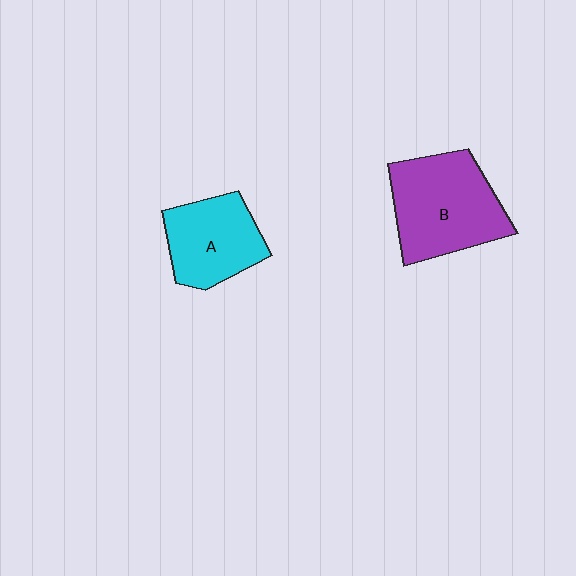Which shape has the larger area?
Shape B (purple).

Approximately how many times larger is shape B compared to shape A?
Approximately 1.4 times.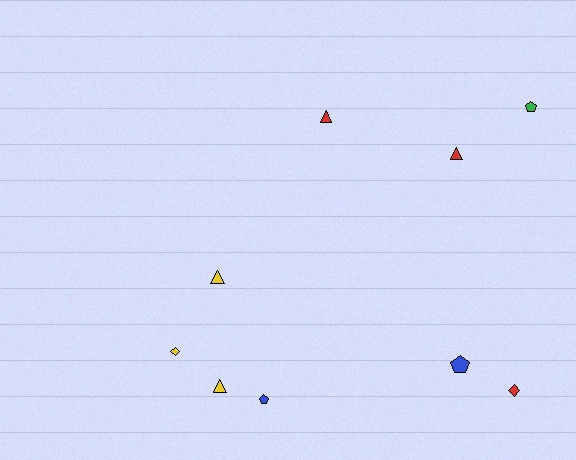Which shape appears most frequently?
Triangle, with 4 objects.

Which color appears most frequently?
Red, with 3 objects.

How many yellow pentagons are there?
There are no yellow pentagons.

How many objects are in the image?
There are 9 objects.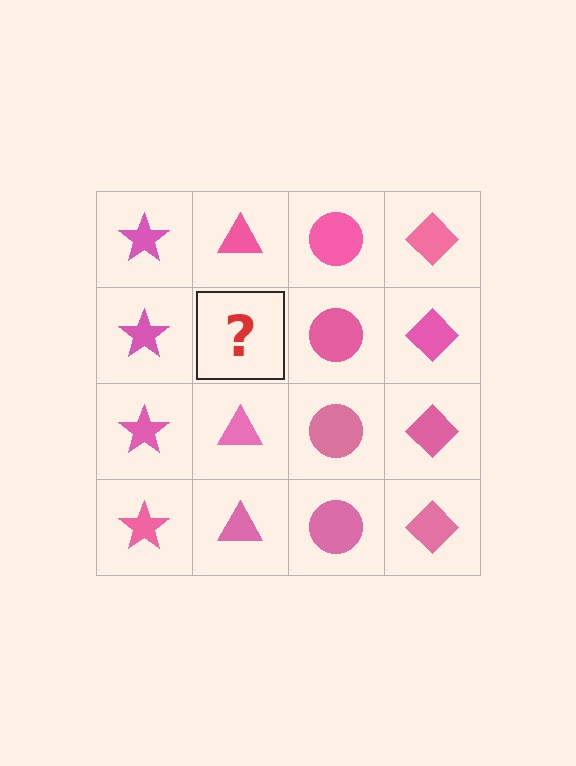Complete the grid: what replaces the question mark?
The question mark should be replaced with a pink triangle.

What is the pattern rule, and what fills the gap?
The rule is that each column has a consistent shape. The gap should be filled with a pink triangle.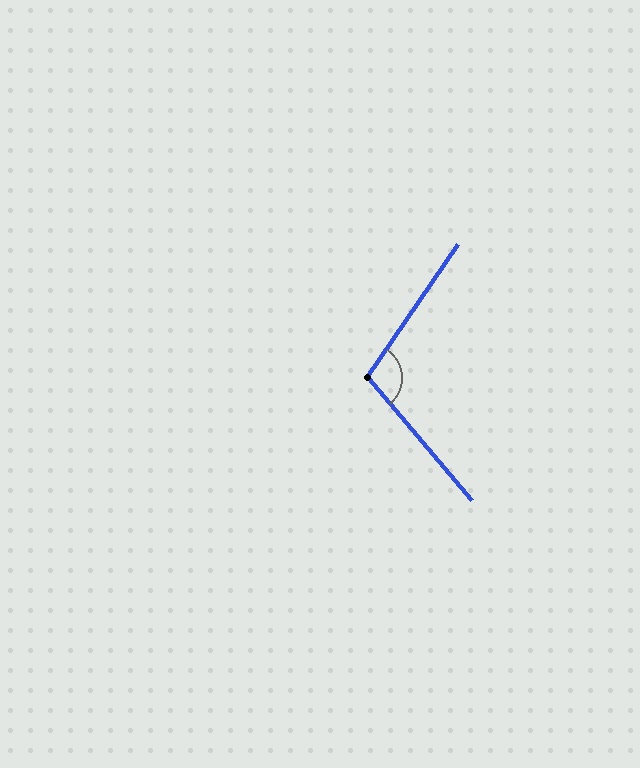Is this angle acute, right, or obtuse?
It is obtuse.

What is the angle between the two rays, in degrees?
Approximately 105 degrees.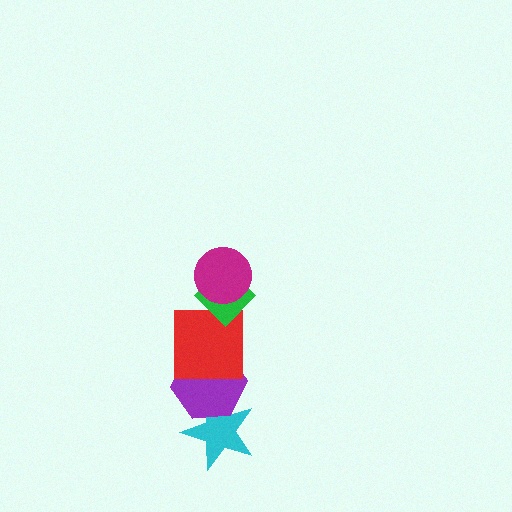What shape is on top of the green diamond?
The magenta circle is on top of the green diamond.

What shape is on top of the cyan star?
The purple hexagon is on top of the cyan star.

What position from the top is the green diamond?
The green diamond is 2nd from the top.